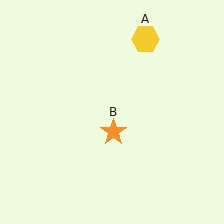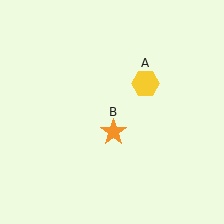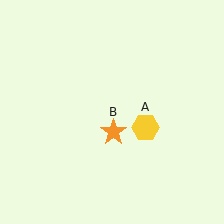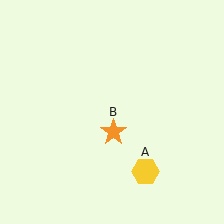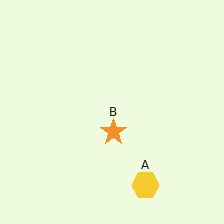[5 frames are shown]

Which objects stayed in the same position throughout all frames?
Orange star (object B) remained stationary.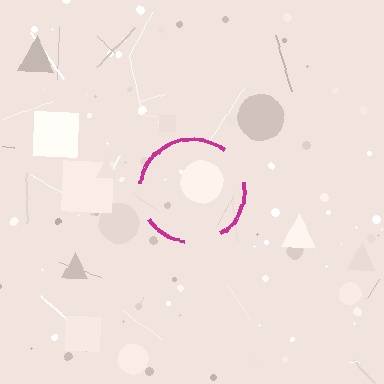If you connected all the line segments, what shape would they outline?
They would outline a circle.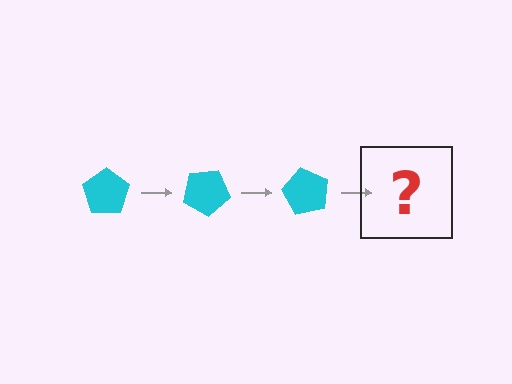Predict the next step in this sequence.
The next step is a cyan pentagon rotated 90 degrees.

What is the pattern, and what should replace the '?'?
The pattern is that the pentagon rotates 30 degrees each step. The '?' should be a cyan pentagon rotated 90 degrees.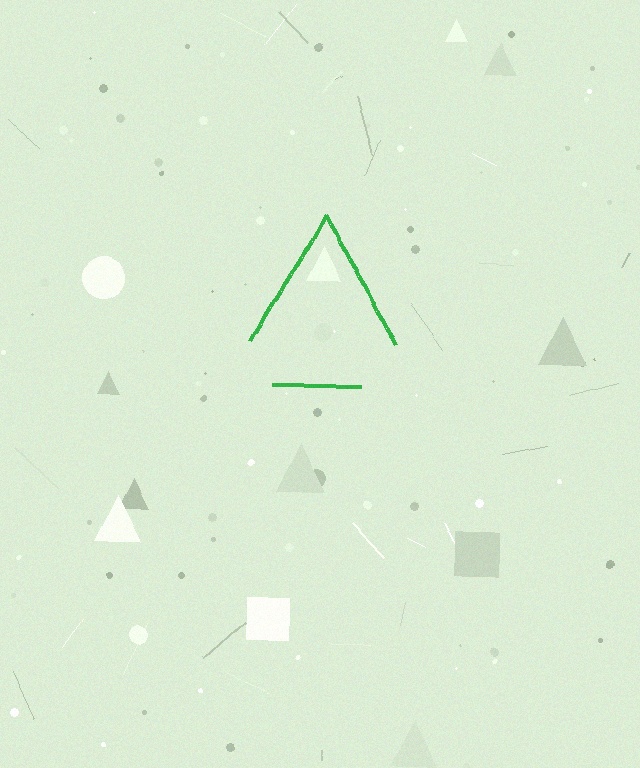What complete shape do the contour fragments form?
The contour fragments form a triangle.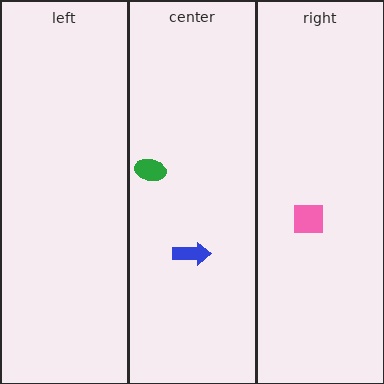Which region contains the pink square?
The right region.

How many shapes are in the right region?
1.